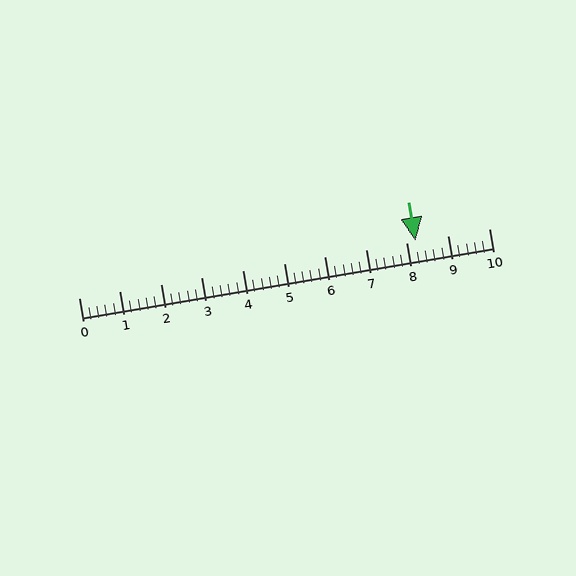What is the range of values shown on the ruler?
The ruler shows values from 0 to 10.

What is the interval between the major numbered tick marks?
The major tick marks are spaced 1 units apart.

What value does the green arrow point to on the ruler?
The green arrow points to approximately 8.2.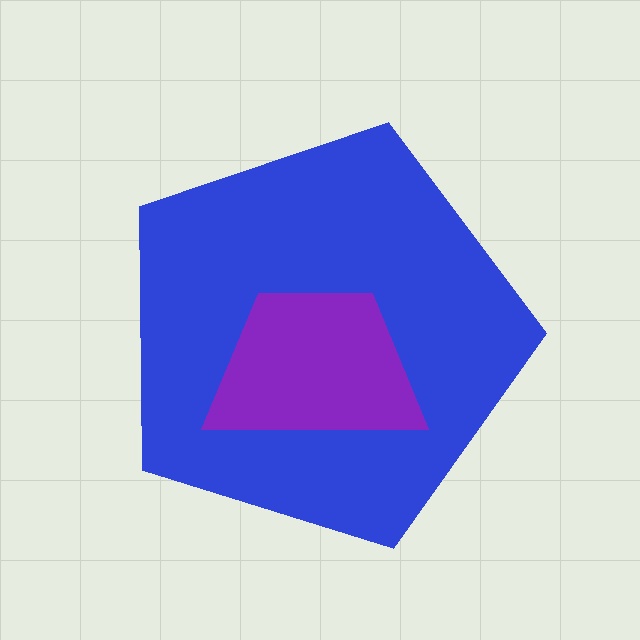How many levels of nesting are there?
2.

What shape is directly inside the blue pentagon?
The purple trapezoid.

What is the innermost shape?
The purple trapezoid.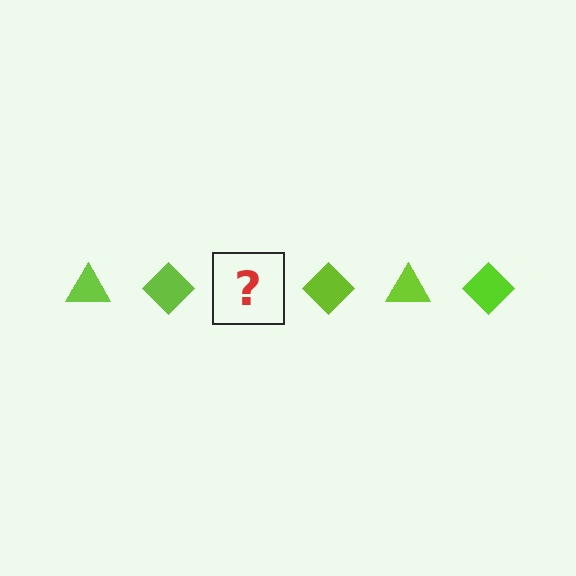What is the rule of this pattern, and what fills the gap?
The rule is that the pattern cycles through triangle, diamond shapes in lime. The gap should be filled with a lime triangle.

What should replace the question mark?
The question mark should be replaced with a lime triangle.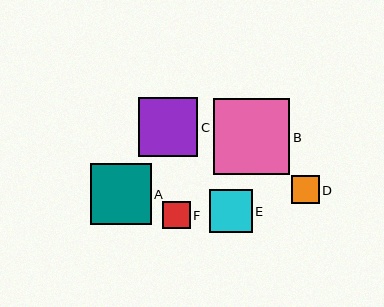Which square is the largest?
Square B is the largest with a size of approximately 76 pixels.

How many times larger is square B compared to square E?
Square B is approximately 1.8 times the size of square E.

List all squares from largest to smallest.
From largest to smallest: B, A, C, E, D, F.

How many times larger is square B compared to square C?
Square B is approximately 1.3 times the size of square C.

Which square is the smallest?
Square F is the smallest with a size of approximately 28 pixels.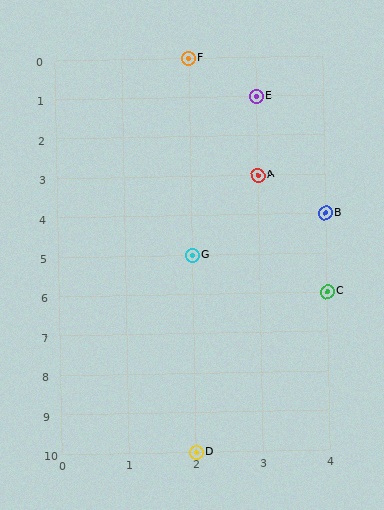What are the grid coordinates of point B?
Point B is at grid coordinates (4, 4).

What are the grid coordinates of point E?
Point E is at grid coordinates (3, 1).